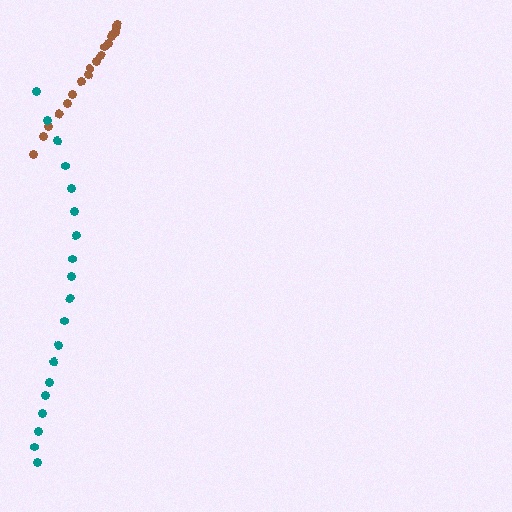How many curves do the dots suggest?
There are 2 distinct paths.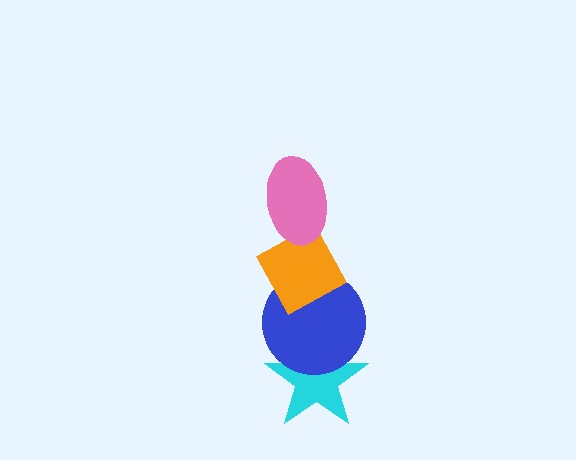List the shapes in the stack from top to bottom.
From top to bottom: the pink ellipse, the orange diamond, the blue circle, the cyan star.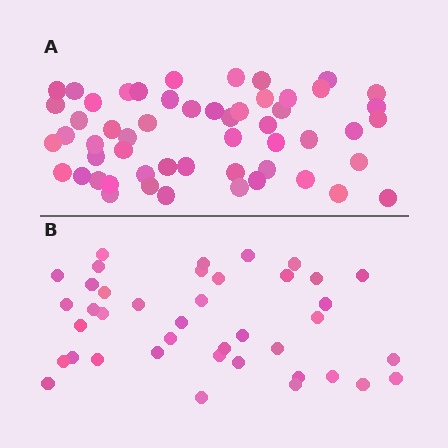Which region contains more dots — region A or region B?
Region A (the top region) has more dots.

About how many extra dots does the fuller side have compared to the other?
Region A has approximately 15 more dots than region B.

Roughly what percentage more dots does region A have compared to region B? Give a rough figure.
About 35% more.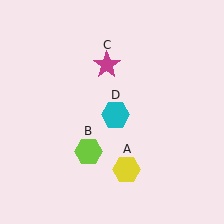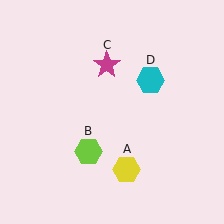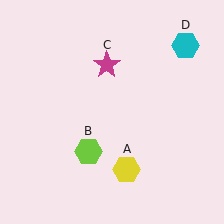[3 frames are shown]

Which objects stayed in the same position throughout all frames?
Yellow hexagon (object A) and lime hexagon (object B) and magenta star (object C) remained stationary.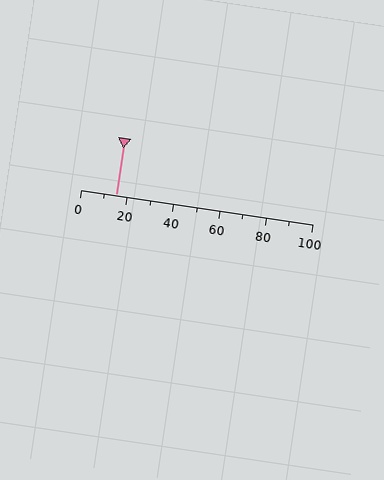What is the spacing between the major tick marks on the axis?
The major ticks are spaced 20 apart.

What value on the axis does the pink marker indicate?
The marker indicates approximately 15.